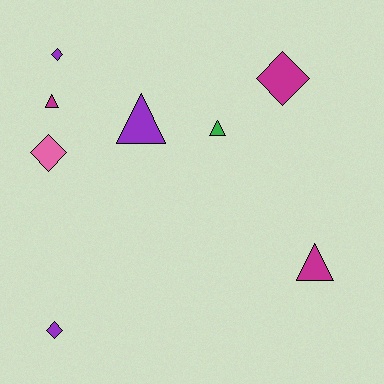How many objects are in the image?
There are 8 objects.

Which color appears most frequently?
Purple, with 3 objects.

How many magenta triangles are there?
There are 2 magenta triangles.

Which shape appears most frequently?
Triangle, with 4 objects.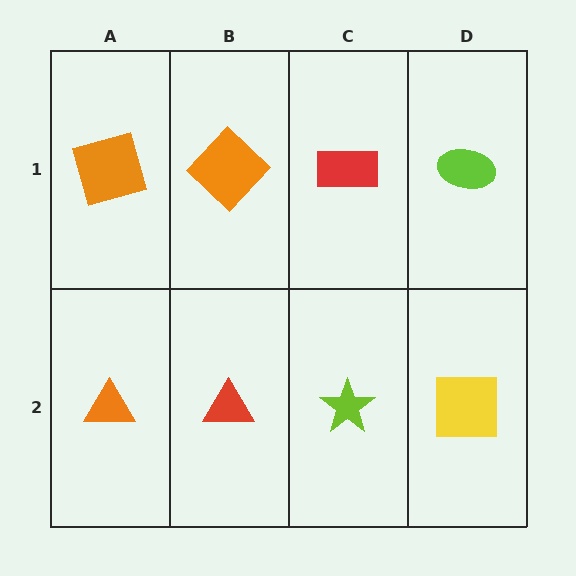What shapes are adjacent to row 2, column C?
A red rectangle (row 1, column C), a red triangle (row 2, column B), a yellow square (row 2, column D).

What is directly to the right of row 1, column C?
A lime ellipse.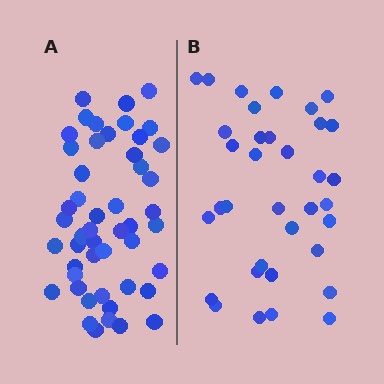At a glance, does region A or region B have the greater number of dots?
Region A (the left region) has more dots.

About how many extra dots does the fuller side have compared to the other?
Region A has approximately 15 more dots than region B.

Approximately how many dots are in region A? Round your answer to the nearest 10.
About 50 dots. (The exact count is 49, which rounds to 50.)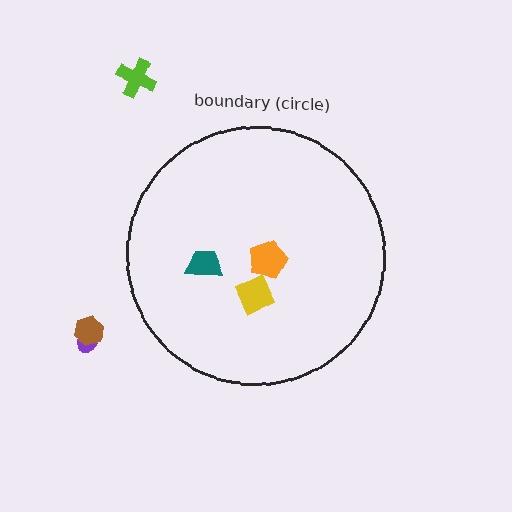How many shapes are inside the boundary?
3 inside, 3 outside.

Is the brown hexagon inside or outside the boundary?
Outside.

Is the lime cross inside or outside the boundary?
Outside.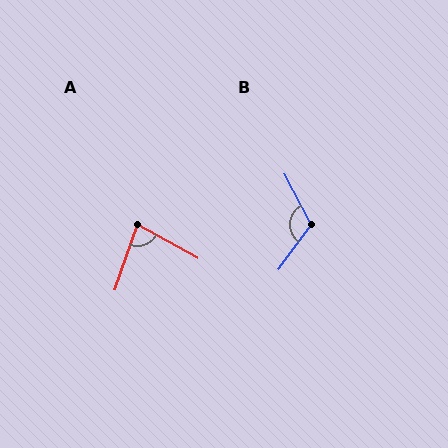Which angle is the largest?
B, at approximately 116 degrees.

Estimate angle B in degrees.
Approximately 116 degrees.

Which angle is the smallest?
A, at approximately 80 degrees.